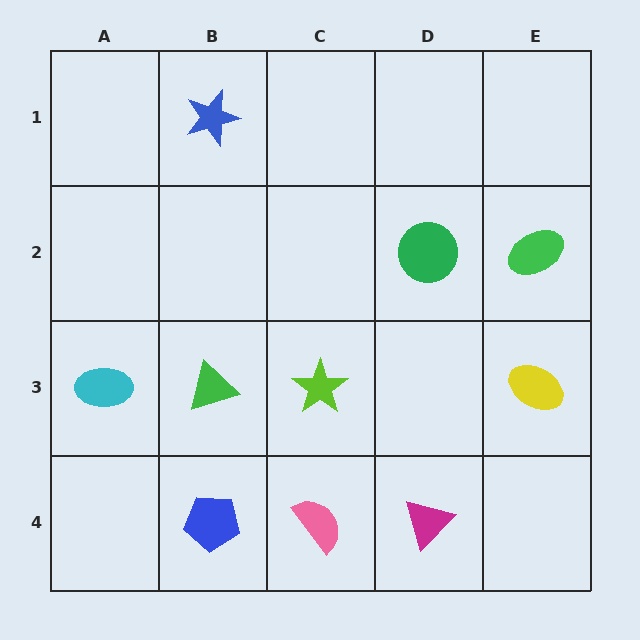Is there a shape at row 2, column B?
No, that cell is empty.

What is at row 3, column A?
A cyan ellipse.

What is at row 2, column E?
A green ellipse.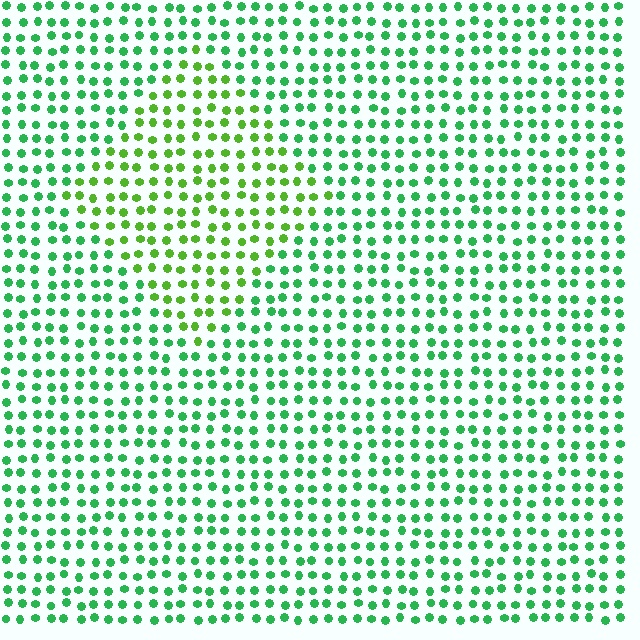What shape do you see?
I see a diamond.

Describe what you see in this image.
The image is filled with small green elements in a uniform arrangement. A diamond-shaped region is visible where the elements are tinted to a slightly different hue, forming a subtle color boundary.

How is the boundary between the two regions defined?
The boundary is defined purely by a slight shift in hue (about 34 degrees). Spacing, size, and orientation are identical on both sides.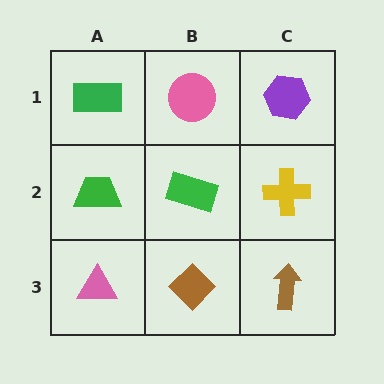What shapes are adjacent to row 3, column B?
A green rectangle (row 2, column B), a pink triangle (row 3, column A), a brown arrow (row 3, column C).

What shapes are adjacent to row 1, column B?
A green rectangle (row 2, column B), a green rectangle (row 1, column A), a purple hexagon (row 1, column C).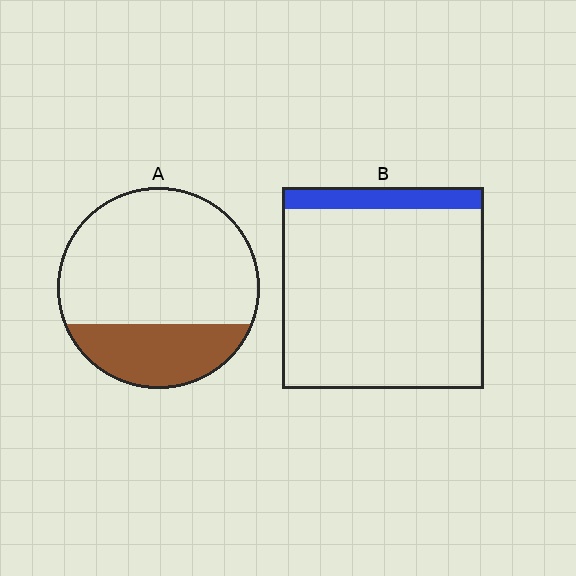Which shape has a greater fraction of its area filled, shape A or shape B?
Shape A.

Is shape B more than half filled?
No.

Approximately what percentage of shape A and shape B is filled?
A is approximately 30% and B is approximately 10%.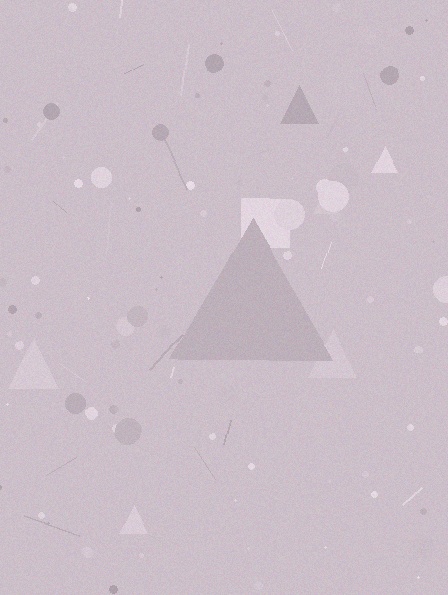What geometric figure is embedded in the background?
A triangle is embedded in the background.